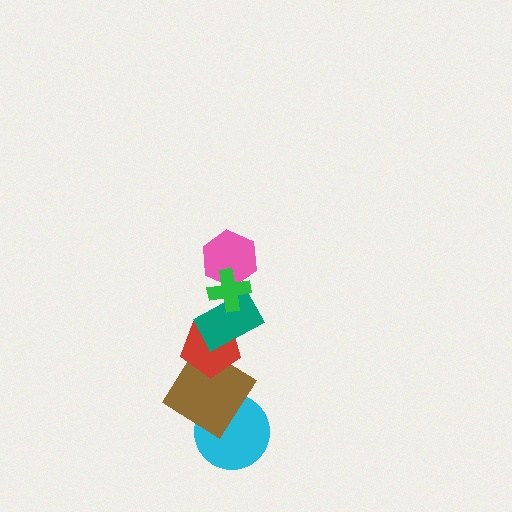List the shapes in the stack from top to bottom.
From top to bottom: the green cross, the pink hexagon, the teal rectangle, the red pentagon, the brown diamond, the cyan circle.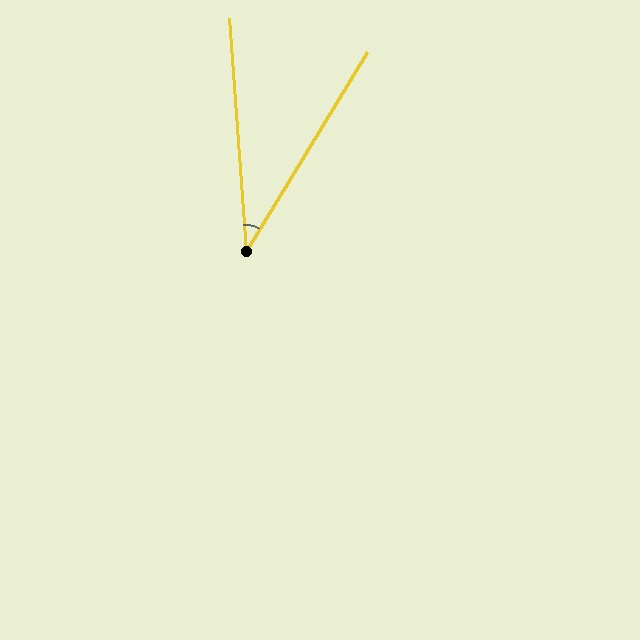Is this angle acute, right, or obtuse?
It is acute.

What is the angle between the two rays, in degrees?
Approximately 36 degrees.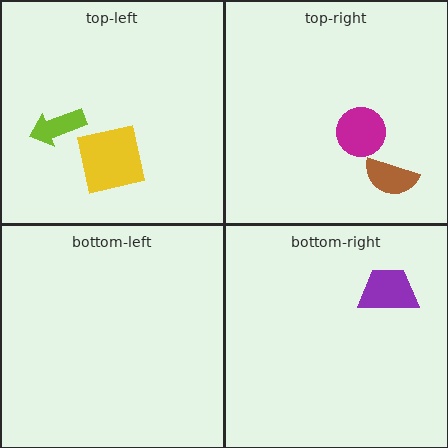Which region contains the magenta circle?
The top-right region.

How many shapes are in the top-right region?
2.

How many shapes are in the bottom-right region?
1.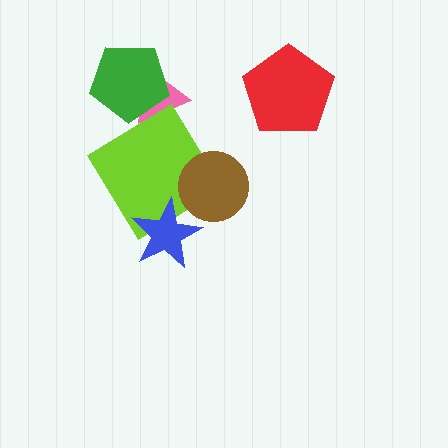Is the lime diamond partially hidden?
Yes, it is partially covered by another shape.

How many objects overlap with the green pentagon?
1 object overlaps with the green pentagon.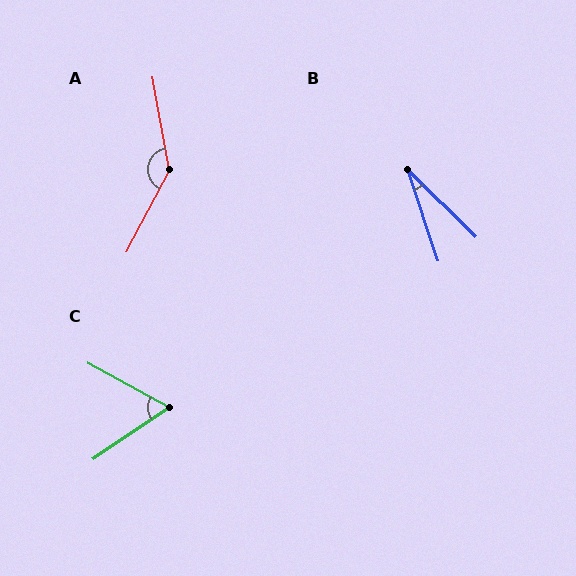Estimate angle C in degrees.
Approximately 63 degrees.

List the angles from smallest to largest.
B (26°), C (63°), A (142°).